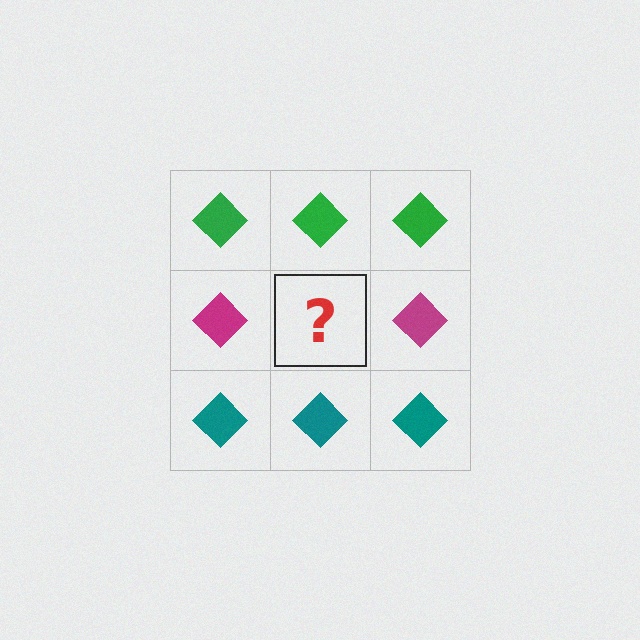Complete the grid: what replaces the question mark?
The question mark should be replaced with a magenta diamond.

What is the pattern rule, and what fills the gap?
The rule is that each row has a consistent color. The gap should be filled with a magenta diamond.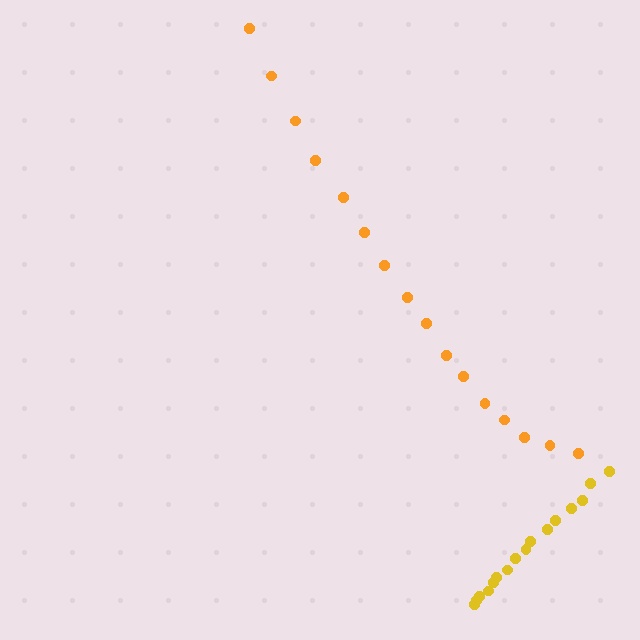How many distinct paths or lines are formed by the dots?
There are 2 distinct paths.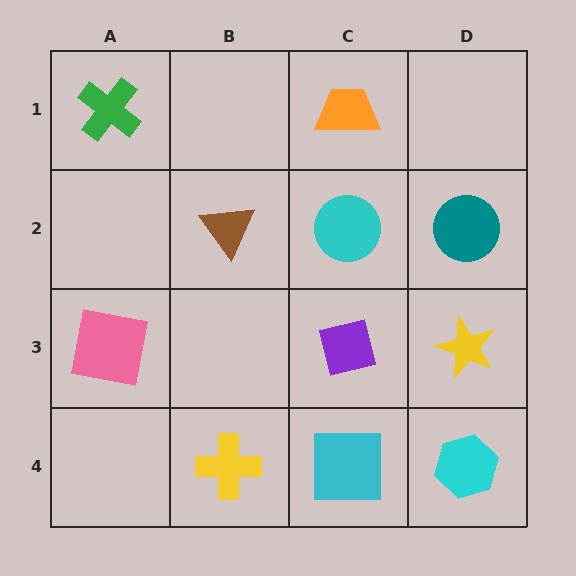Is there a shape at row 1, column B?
No, that cell is empty.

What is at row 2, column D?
A teal circle.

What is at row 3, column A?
A pink square.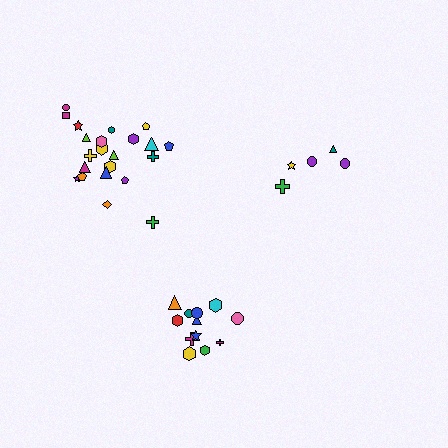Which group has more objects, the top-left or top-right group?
The top-left group.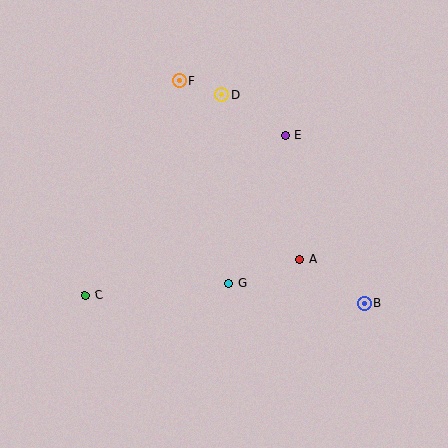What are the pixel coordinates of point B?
Point B is at (364, 303).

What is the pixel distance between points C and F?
The distance between C and F is 234 pixels.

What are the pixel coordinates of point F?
Point F is at (179, 81).